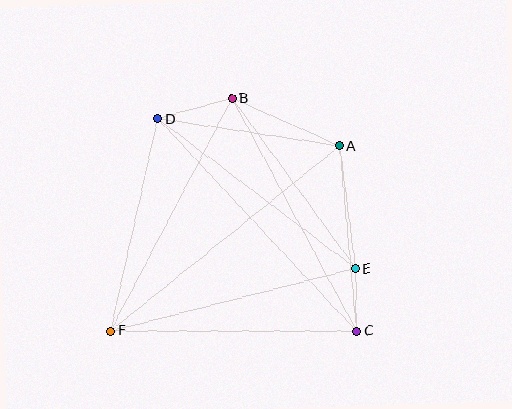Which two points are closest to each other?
Points C and E are closest to each other.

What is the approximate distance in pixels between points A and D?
The distance between A and D is approximately 183 pixels.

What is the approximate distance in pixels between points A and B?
The distance between A and B is approximately 118 pixels.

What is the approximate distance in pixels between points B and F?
The distance between B and F is approximately 262 pixels.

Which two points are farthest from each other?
Points A and F are farthest from each other.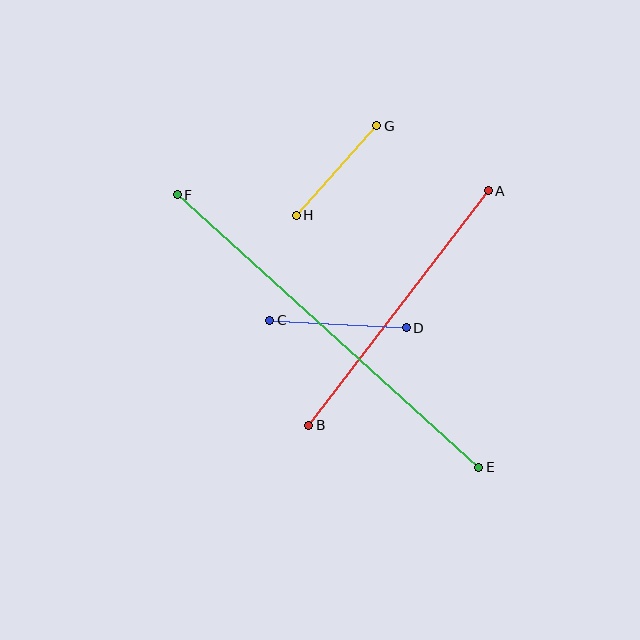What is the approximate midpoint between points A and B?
The midpoint is at approximately (399, 308) pixels.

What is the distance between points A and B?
The distance is approximately 295 pixels.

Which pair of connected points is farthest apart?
Points E and F are farthest apart.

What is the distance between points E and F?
The distance is approximately 406 pixels.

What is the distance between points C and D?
The distance is approximately 137 pixels.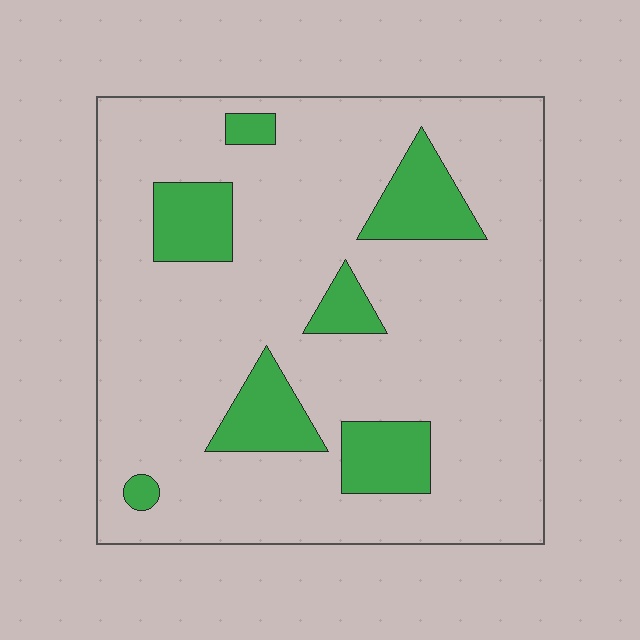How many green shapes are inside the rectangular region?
7.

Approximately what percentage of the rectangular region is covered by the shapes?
Approximately 15%.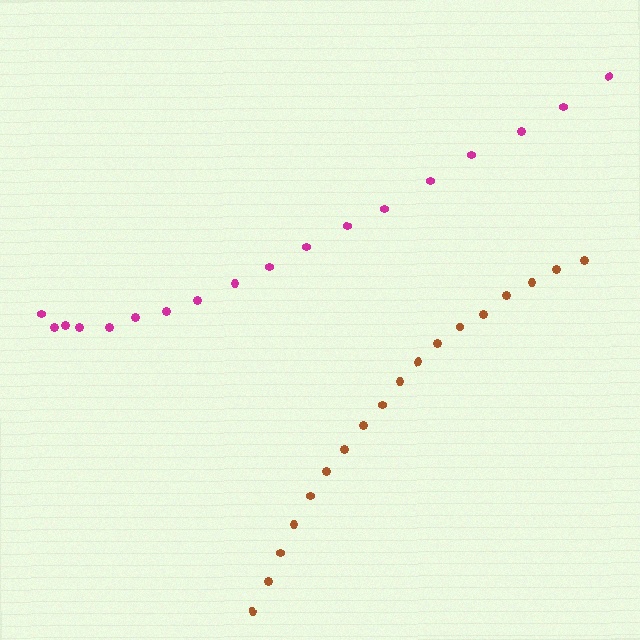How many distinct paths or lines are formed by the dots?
There are 2 distinct paths.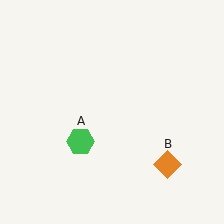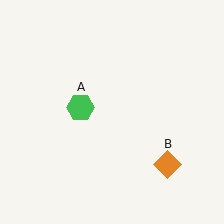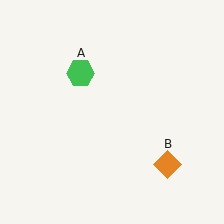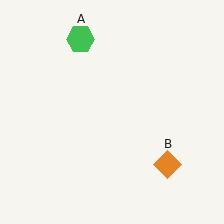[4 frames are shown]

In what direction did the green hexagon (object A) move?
The green hexagon (object A) moved up.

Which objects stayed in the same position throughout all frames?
Orange diamond (object B) remained stationary.